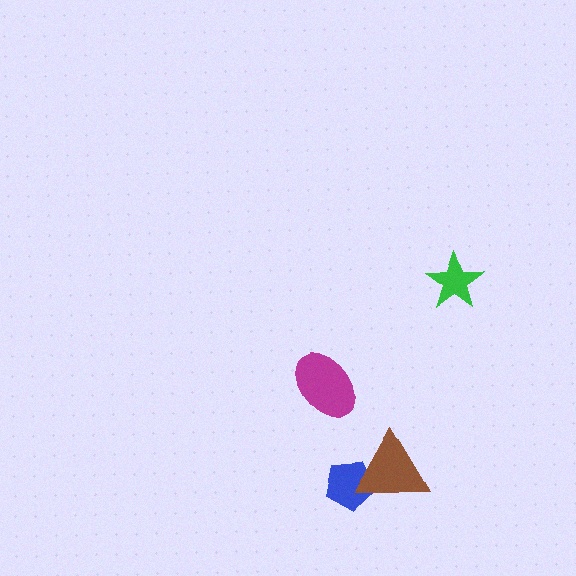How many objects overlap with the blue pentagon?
1 object overlaps with the blue pentagon.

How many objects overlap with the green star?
0 objects overlap with the green star.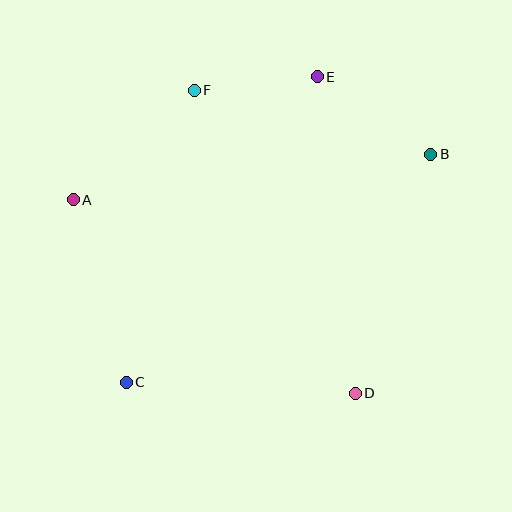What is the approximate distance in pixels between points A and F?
The distance between A and F is approximately 163 pixels.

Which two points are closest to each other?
Points E and F are closest to each other.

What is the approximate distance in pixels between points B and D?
The distance between B and D is approximately 250 pixels.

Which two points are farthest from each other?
Points B and C are farthest from each other.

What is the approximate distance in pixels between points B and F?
The distance between B and F is approximately 245 pixels.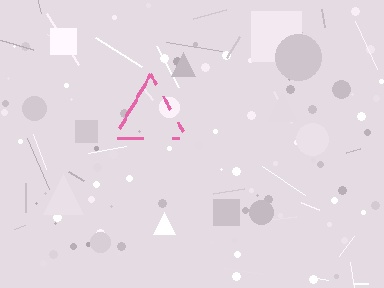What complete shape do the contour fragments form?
The contour fragments form a triangle.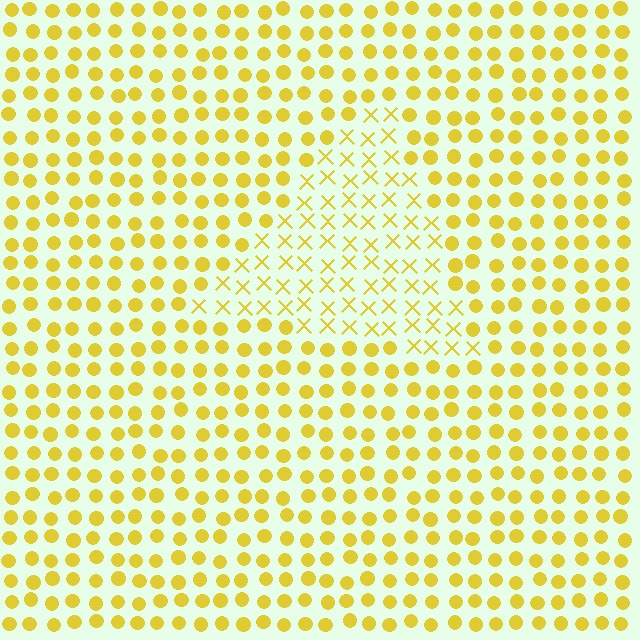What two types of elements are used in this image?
The image uses X marks inside the triangle region and circles outside it.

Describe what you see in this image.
The image is filled with small yellow elements arranged in a uniform grid. A triangle-shaped region contains X marks, while the surrounding area contains circles. The boundary is defined purely by the change in element shape.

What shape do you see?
I see a triangle.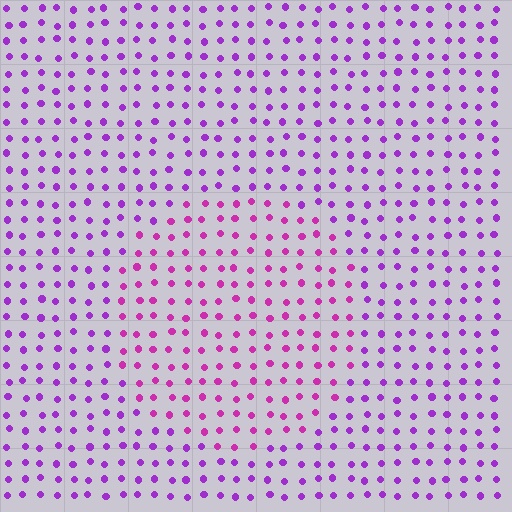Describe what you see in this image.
The image is filled with small purple elements in a uniform arrangement. A circle-shaped region is visible where the elements are tinted to a slightly different hue, forming a subtle color boundary.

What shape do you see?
I see a circle.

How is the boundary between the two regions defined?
The boundary is defined purely by a slight shift in hue (about 29 degrees). Spacing, size, and orientation are identical on both sides.